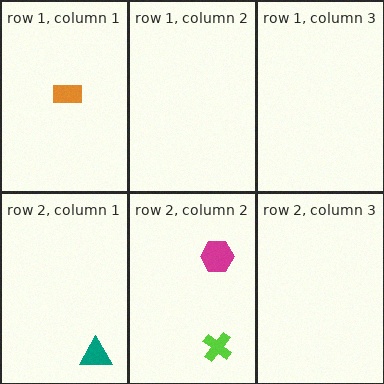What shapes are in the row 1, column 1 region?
The orange rectangle.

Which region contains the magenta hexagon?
The row 2, column 2 region.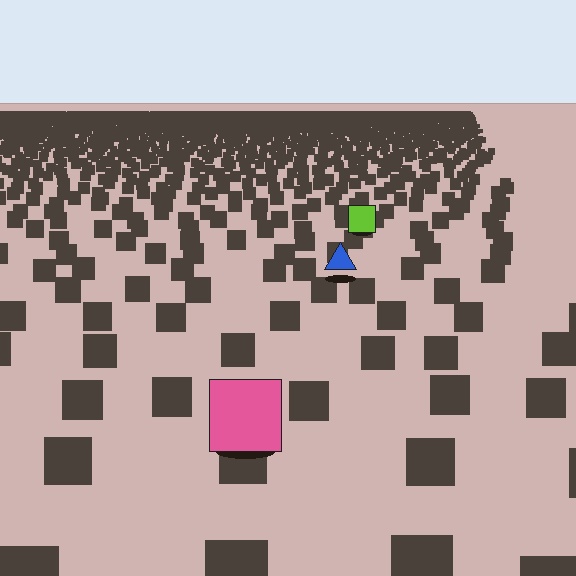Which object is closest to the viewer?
The pink square is closest. The texture marks near it are larger and more spread out.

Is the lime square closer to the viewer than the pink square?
No. The pink square is closer — you can tell from the texture gradient: the ground texture is coarser near it.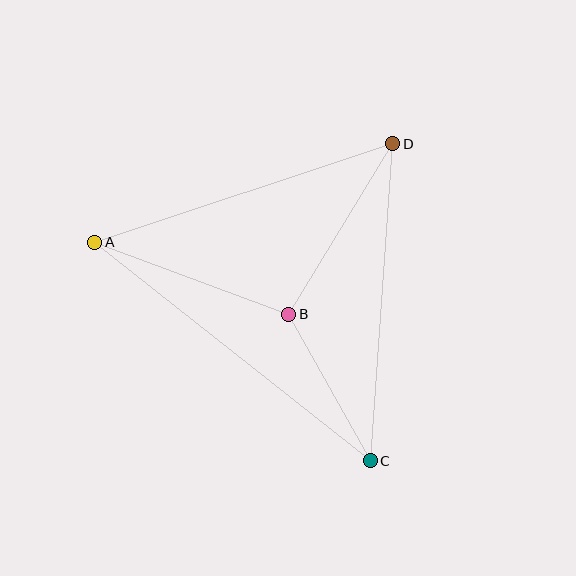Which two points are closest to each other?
Points B and C are closest to each other.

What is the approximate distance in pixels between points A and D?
The distance between A and D is approximately 314 pixels.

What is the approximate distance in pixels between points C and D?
The distance between C and D is approximately 318 pixels.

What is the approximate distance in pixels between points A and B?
The distance between A and B is approximately 207 pixels.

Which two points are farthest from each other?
Points A and C are farthest from each other.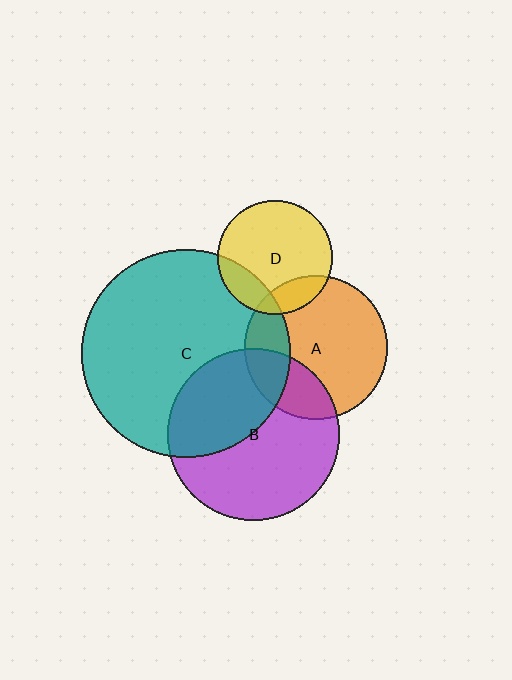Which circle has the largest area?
Circle C (teal).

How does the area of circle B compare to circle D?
Approximately 2.3 times.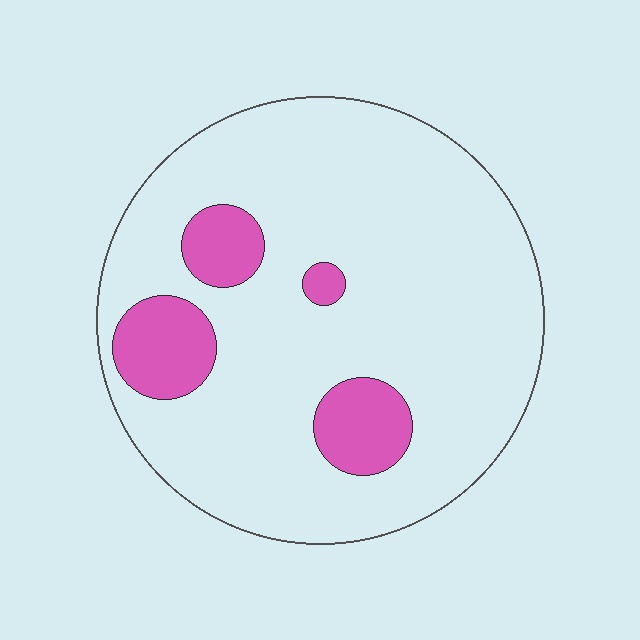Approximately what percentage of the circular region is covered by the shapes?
Approximately 15%.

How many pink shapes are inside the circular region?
4.